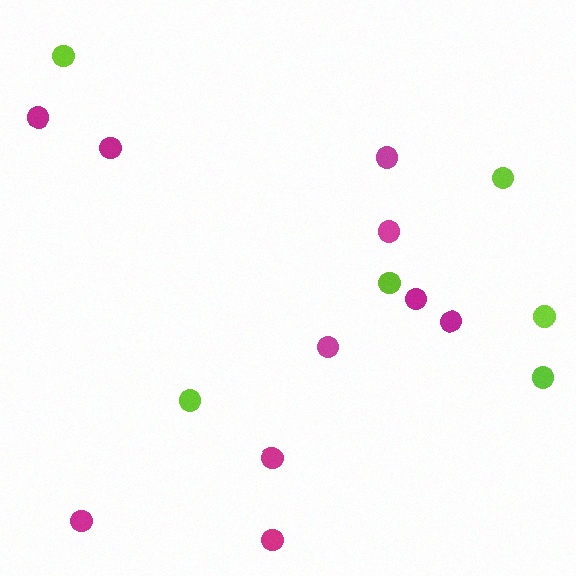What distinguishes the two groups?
There are 2 groups: one group of magenta circles (10) and one group of lime circles (6).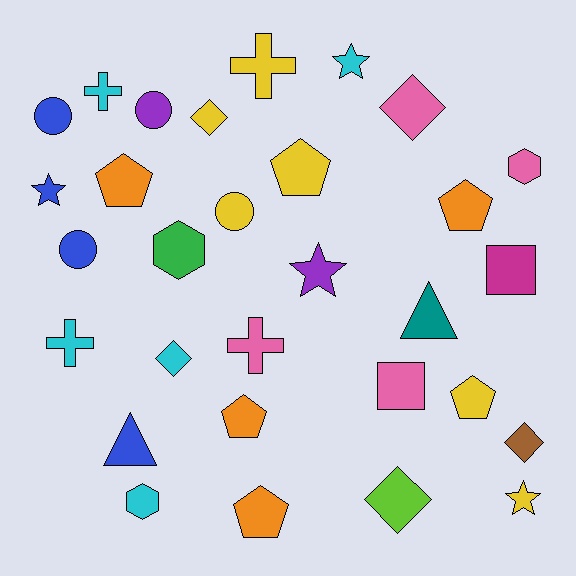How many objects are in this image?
There are 30 objects.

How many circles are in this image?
There are 4 circles.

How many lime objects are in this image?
There is 1 lime object.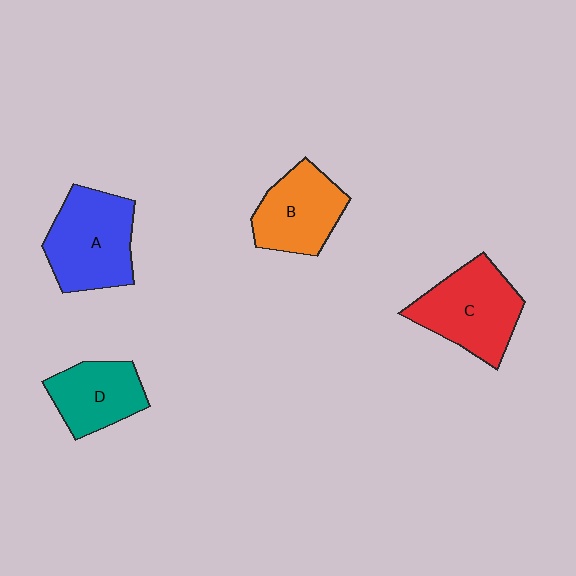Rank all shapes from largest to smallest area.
From largest to smallest: A (blue), C (red), B (orange), D (teal).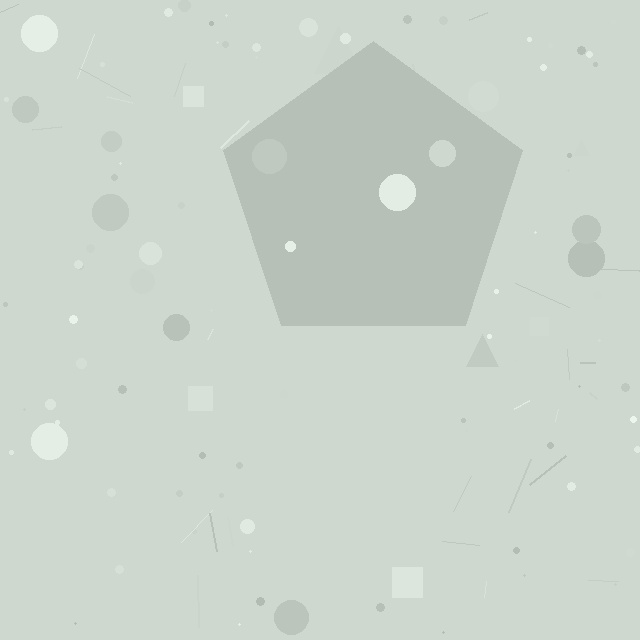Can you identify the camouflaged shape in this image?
The camouflaged shape is a pentagon.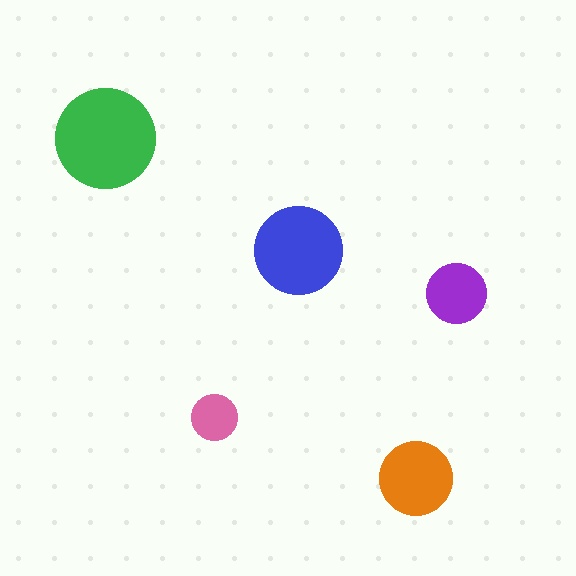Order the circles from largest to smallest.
the green one, the blue one, the orange one, the purple one, the pink one.